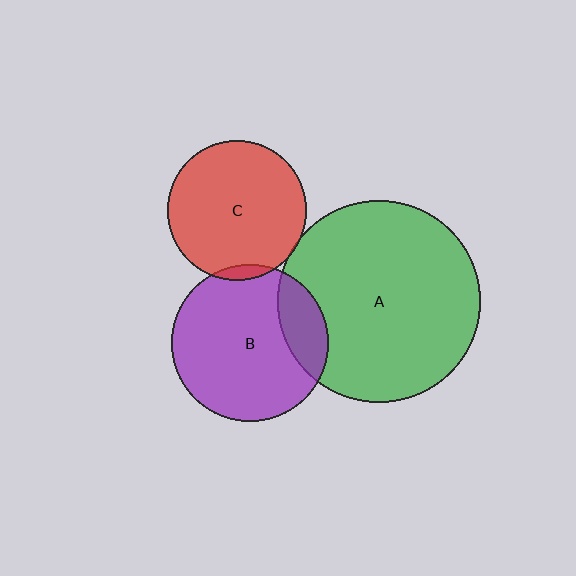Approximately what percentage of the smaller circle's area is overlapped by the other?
Approximately 5%.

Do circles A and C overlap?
Yes.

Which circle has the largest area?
Circle A (green).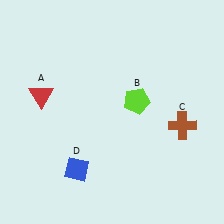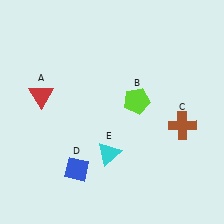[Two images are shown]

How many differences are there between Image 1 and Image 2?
There is 1 difference between the two images.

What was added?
A cyan triangle (E) was added in Image 2.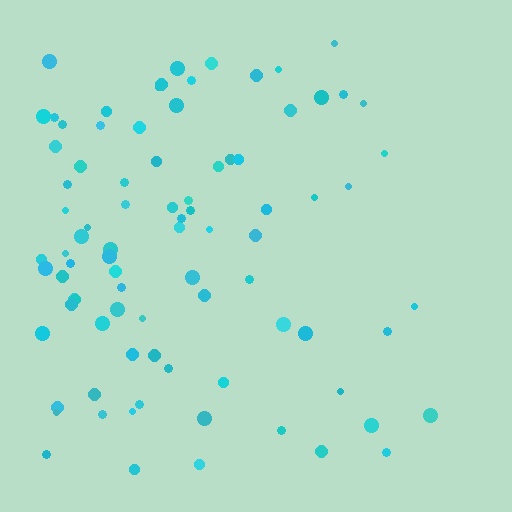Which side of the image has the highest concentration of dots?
The left.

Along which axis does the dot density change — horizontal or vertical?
Horizontal.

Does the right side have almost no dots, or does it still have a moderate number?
Still a moderate number, just noticeably fewer than the left.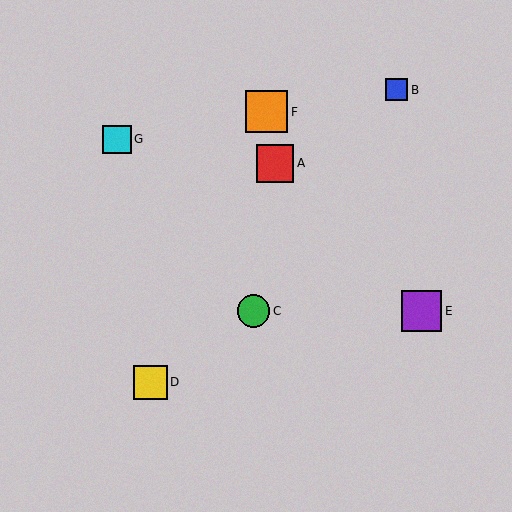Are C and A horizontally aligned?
No, C is at y≈311 and A is at y≈163.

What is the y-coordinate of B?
Object B is at y≈90.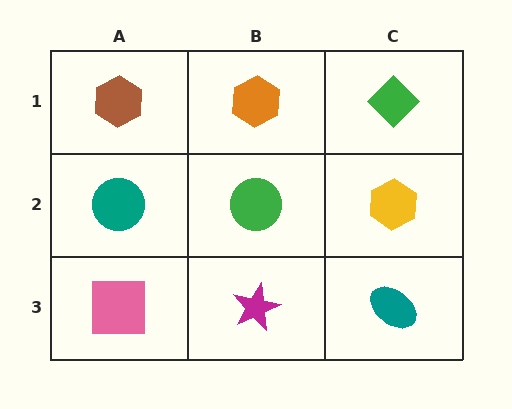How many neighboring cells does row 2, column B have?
4.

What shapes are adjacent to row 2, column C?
A green diamond (row 1, column C), a teal ellipse (row 3, column C), a green circle (row 2, column B).